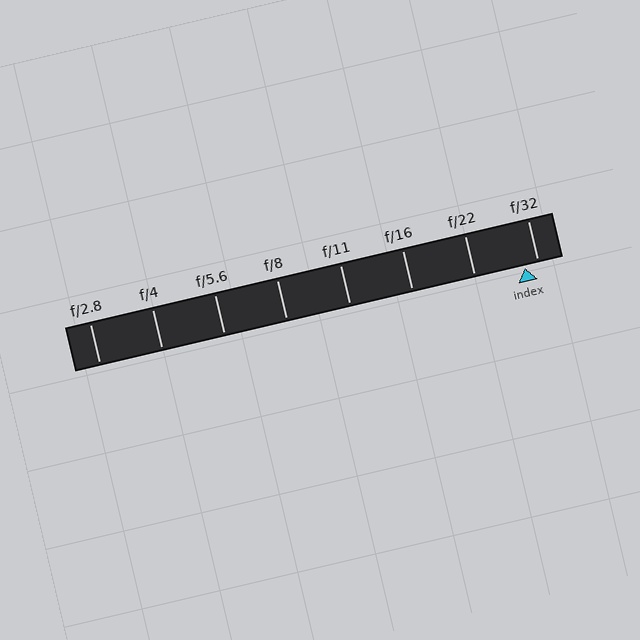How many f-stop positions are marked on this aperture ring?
There are 8 f-stop positions marked.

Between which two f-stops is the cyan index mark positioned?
The index mark is between f/22 and f/32.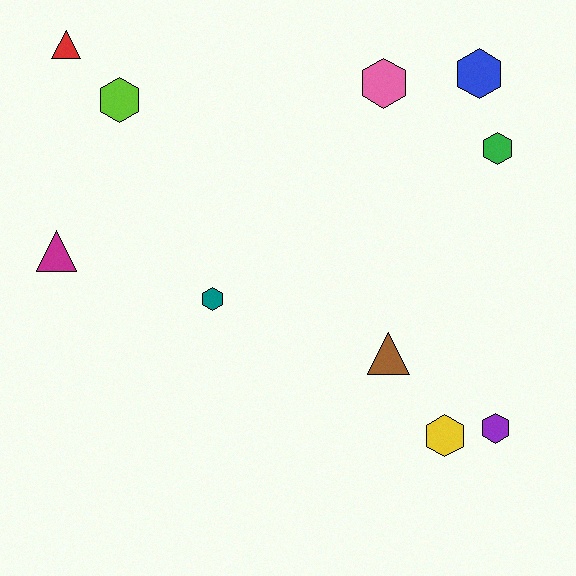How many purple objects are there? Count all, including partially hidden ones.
There is 1 purple object.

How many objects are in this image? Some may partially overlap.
There are 10 objects.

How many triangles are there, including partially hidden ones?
There are 3 triangles.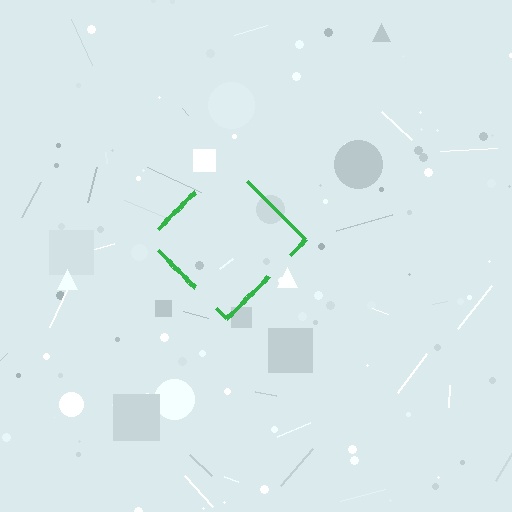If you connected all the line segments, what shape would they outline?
They would outline a diamond.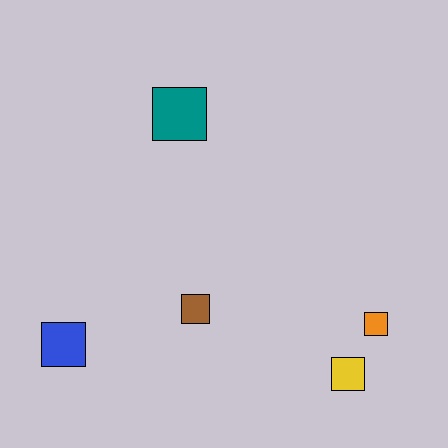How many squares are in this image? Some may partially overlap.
There are 5 squares.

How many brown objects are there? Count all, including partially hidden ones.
There is 1 brown object.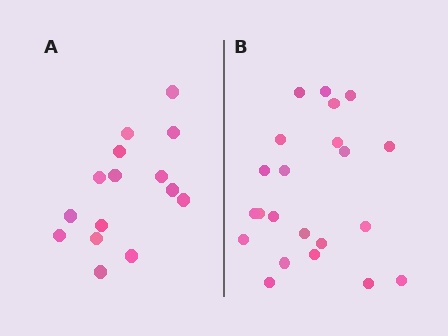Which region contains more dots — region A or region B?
Region B (the right region) has more dots.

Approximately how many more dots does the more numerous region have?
Region B has roughly 8 or so more dots than region A.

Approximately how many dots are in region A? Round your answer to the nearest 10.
About 20 dots. (The exact count is 15, which rounds to 20.)